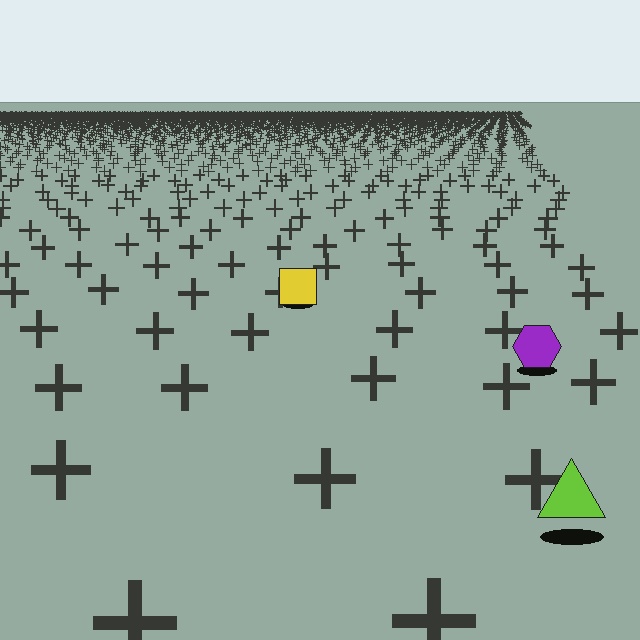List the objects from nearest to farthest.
From nearest to farthest: the lime triangle, the purple hexagon, the yellow square.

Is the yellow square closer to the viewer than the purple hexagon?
No. The purple hexagon is closer — you can tell from the texture gradient: the ground texture is coarser near it.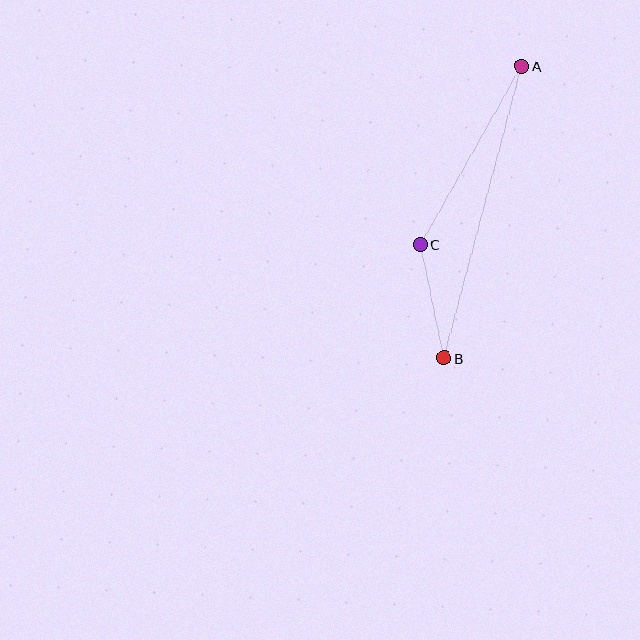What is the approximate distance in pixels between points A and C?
The distance between A and C is approximately 205 pixels.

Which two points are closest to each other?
Points B and C are closest to each other.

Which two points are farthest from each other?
Points A and B are farthest from each other.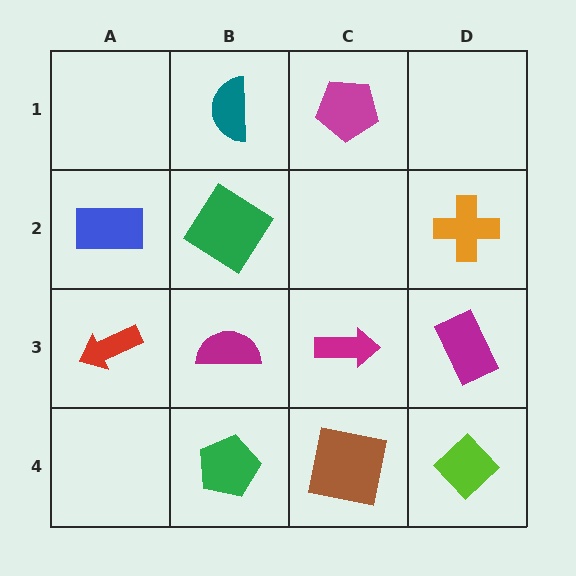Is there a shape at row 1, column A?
No, that cell is empty.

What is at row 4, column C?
A brown square.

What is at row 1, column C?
A magenta pentagon.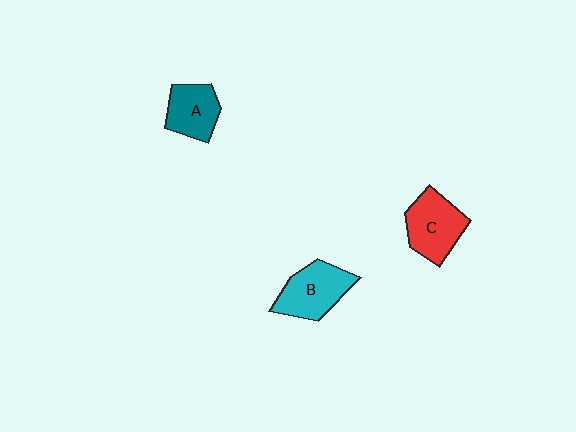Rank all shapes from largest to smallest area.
From largest to smallest: C (red), B (cyan), A (teal).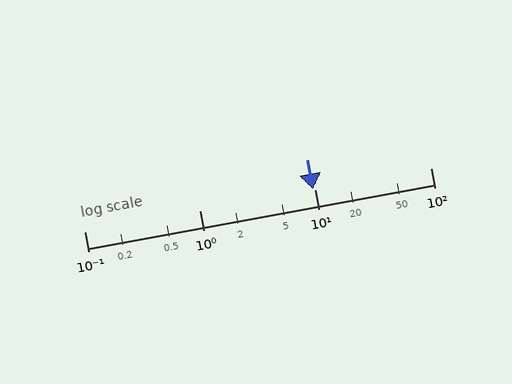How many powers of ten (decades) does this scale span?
The scale spans 3 decades, from 0.1 to 100.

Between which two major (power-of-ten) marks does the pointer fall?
The pointer is between 1 and 10.